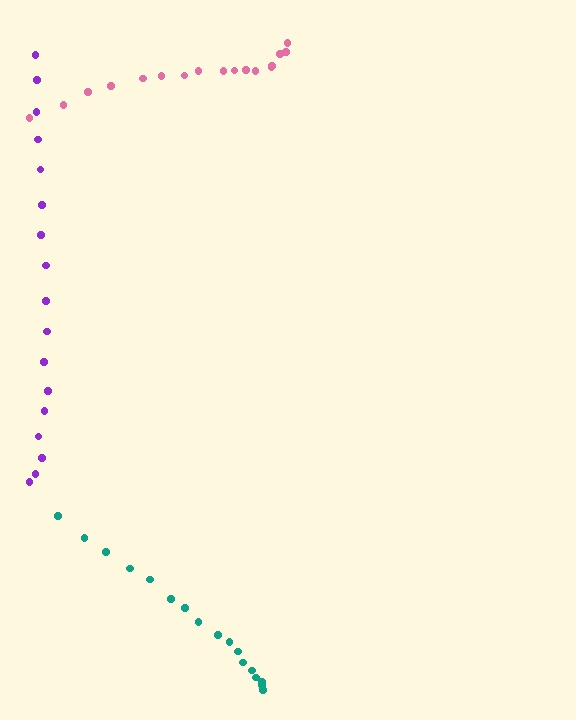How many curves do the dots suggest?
There are 3 distinct paths.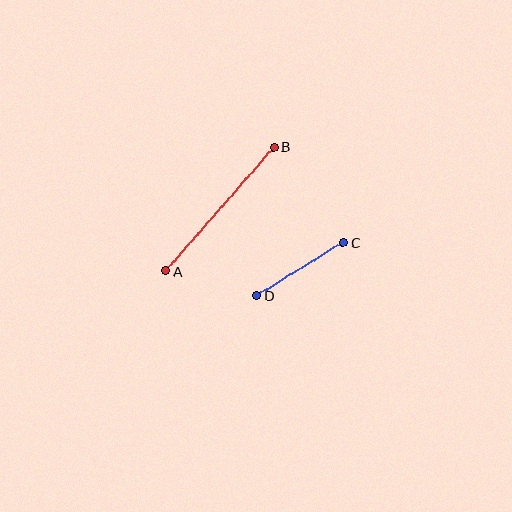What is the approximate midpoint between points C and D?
The midpoint is at approximately (300, 269) pixels.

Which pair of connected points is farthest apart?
Points A and B are farthest apart.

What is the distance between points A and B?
The distance is approximately 164 pixels.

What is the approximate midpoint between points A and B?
The midpoint is at approximately (220, 209) pixels.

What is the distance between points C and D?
The distance is approximately 101 pixels.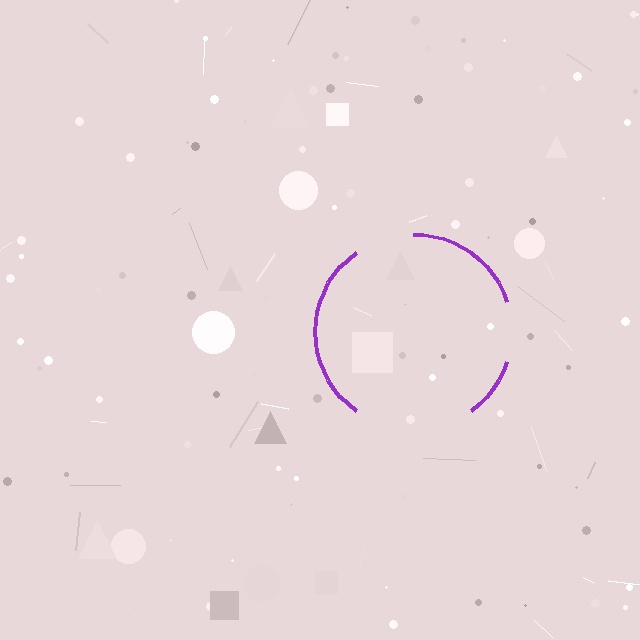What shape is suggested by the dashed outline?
The dashed outline suggests a circle.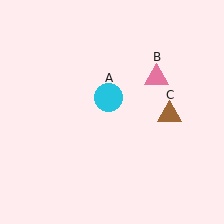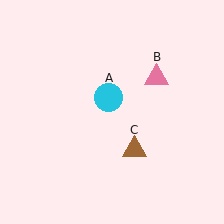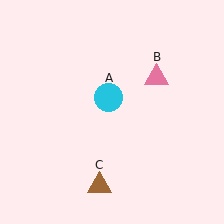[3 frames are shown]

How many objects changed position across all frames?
1 object changed position: brown triangle (object C).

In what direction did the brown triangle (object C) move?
The brown triangle (object C) moved down and to the left.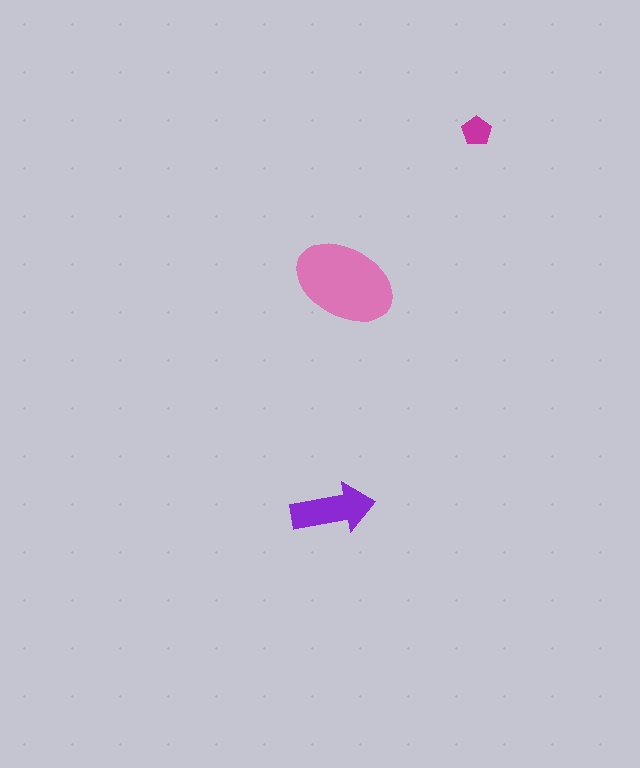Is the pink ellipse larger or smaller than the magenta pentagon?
Larger.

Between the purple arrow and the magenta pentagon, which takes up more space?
The purple arrow.